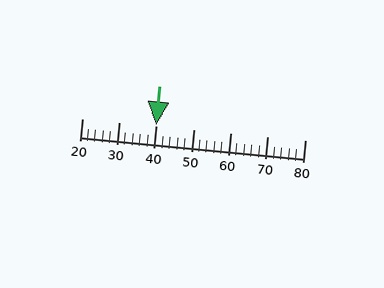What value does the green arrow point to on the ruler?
The green arrow points to approximately 40.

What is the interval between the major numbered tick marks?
The major tick marks are spaced 10 units apart.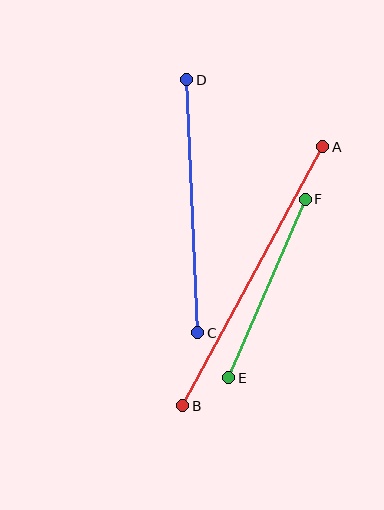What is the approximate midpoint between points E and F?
The midpoint is at approximately (267, 288) pixels.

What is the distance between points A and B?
The distance is approximately 294 pixels.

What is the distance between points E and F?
The distance is approximately 194 pixels.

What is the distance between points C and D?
The distance is approximately 254 pixels.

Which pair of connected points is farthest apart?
Points A and B are farthest apart.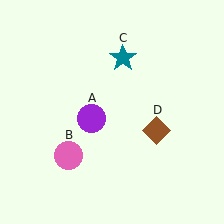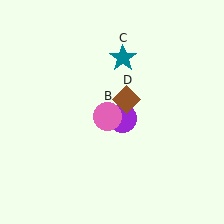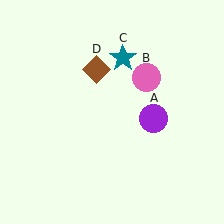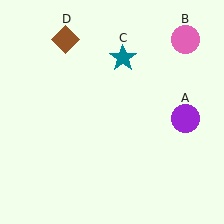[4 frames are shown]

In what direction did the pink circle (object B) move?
The pink circle (object B) moved up and to the right.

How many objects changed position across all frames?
3 objects changed position: purple circle (object A), pink circle (object B), brown diamond (object D).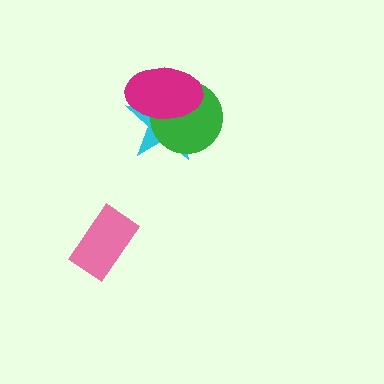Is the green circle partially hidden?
Yes, it is partially covered by another shape.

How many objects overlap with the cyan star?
2 objects overlap with the cyan star.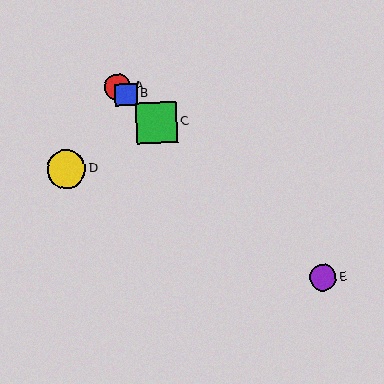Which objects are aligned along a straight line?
Objects A, B, C, E are aligned along a straight line.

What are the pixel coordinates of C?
Object C is at (156, 123).